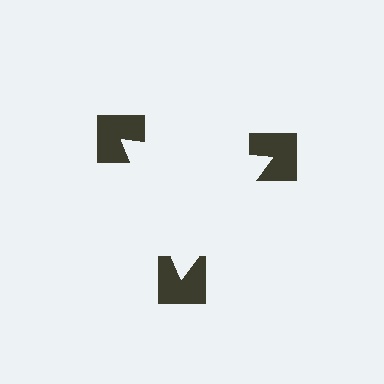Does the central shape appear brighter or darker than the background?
It typically appears slightly brighter than the background, even though no actual brightness change is drawn.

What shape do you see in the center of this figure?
An illusory triangle — its edges are inferred from the aligned wedge cuts in the notched squares, not physically drawn.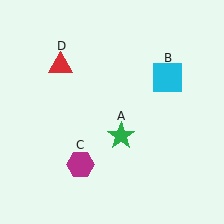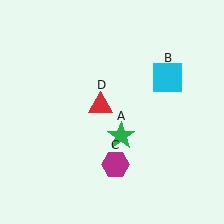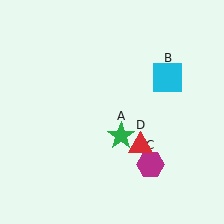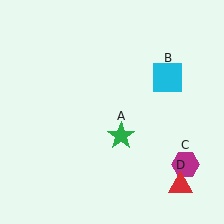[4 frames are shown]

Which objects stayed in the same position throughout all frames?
Green star (object A) and cyan square (object B) remained stationary.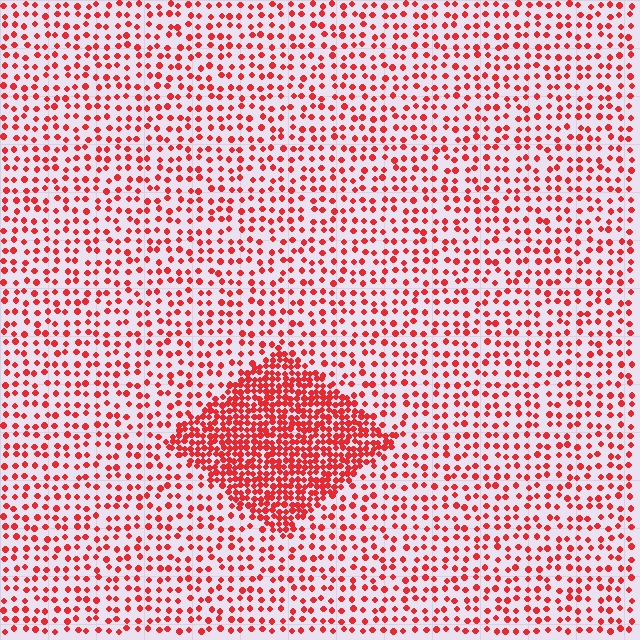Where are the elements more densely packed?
The elements are more densely packed inside the diamond boundary.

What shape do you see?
I see a diamond.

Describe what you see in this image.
The image contains small red elements arranged at two different densities. A diamond-shaped region is visible where the elements are more densely packed than the surrounding area.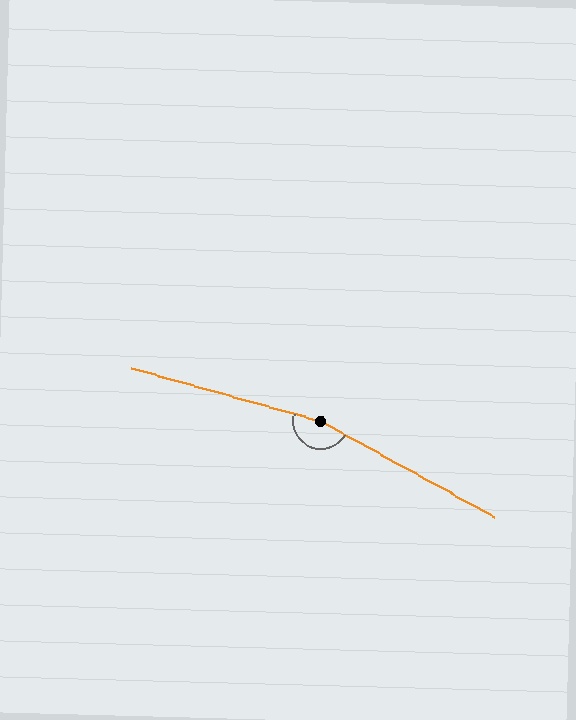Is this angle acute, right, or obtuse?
It is obtuse.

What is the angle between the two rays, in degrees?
Approximately 167 degrees.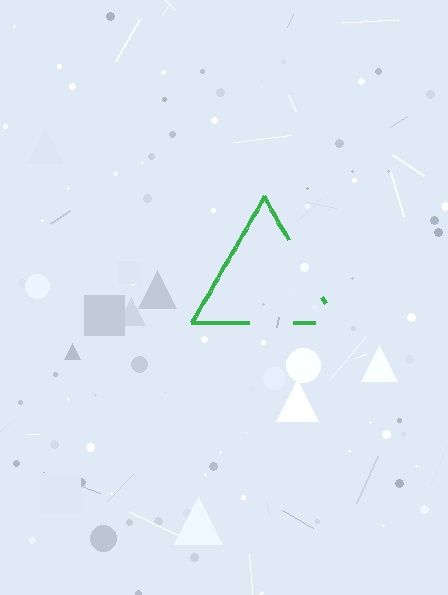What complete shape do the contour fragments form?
The contour fragments form a triangle.